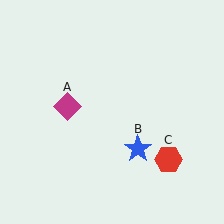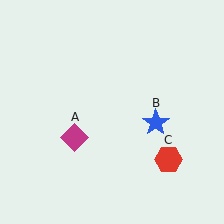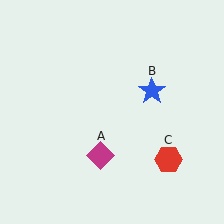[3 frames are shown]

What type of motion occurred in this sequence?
The magenta diamond (object A), blue star (object B) rotated counterclockwise around the center of the scene.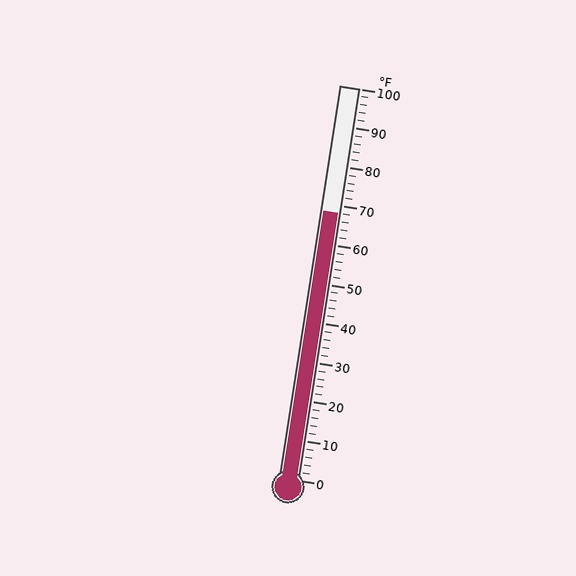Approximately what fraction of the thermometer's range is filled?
The thermometer is filled to approximately 70% of its range.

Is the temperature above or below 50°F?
The temperature is above 50°F.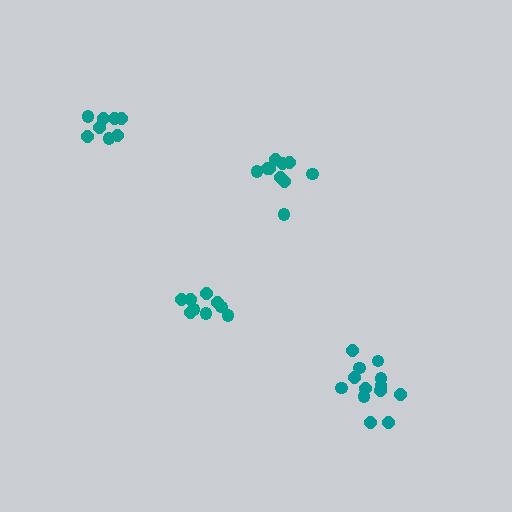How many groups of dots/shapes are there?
There are 4 groups.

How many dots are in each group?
Group 1: 8 dots, Group 2: 10 dots, Group 3: 9 dots, Group 4: 13 dots (40 total).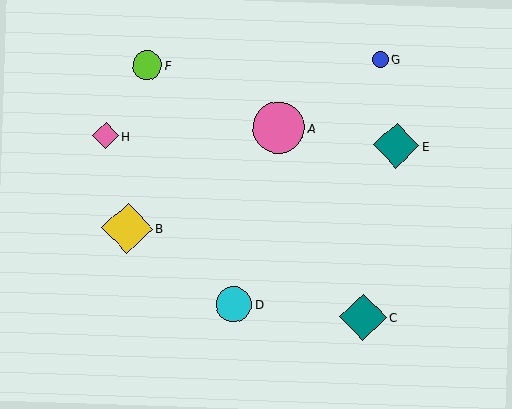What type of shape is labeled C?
Shape C is a teal diamond.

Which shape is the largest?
The pink circle (labeled A) is the largest.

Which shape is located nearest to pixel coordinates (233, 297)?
The cyan circle (labeled D) at (234, 305) is nearest to that location.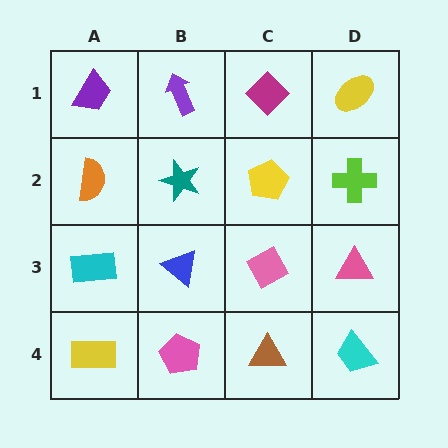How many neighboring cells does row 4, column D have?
2.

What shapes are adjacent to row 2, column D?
A yellow ellipse (row 1, column D), a pink triangle (row 3, column D), a yellow pentagon (row 2, column C).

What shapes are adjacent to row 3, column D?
A lime cross (row 2, column D), a cyan trapezoid (row 4, column D), a pink diamond (row 3, column C).